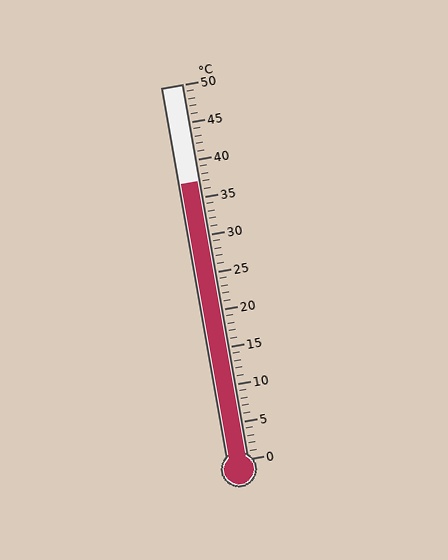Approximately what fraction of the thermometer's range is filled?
The thermometer is filled to approximately 75% of its range.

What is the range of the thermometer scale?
The thermometer scale ranges from 0°C to 50°C.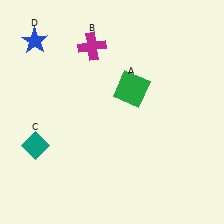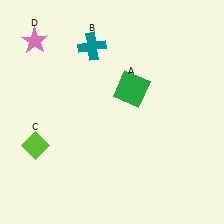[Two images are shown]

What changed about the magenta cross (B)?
In Image 1, B is magenta. In Image 2, it changed to teal.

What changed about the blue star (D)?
In Image 1, D is blue. In Image 2, it changed to pink.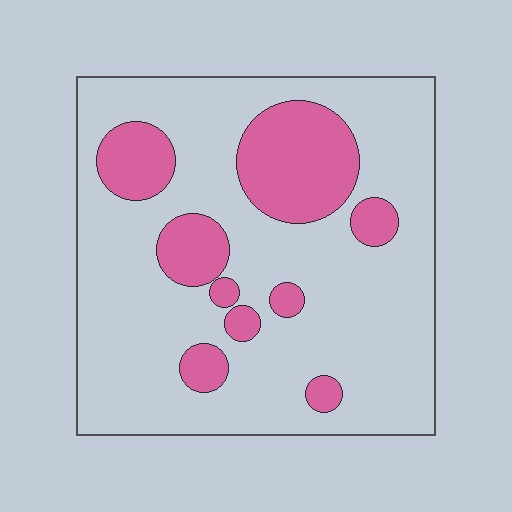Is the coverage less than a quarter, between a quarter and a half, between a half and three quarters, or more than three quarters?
Less than a quarter.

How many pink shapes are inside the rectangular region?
9.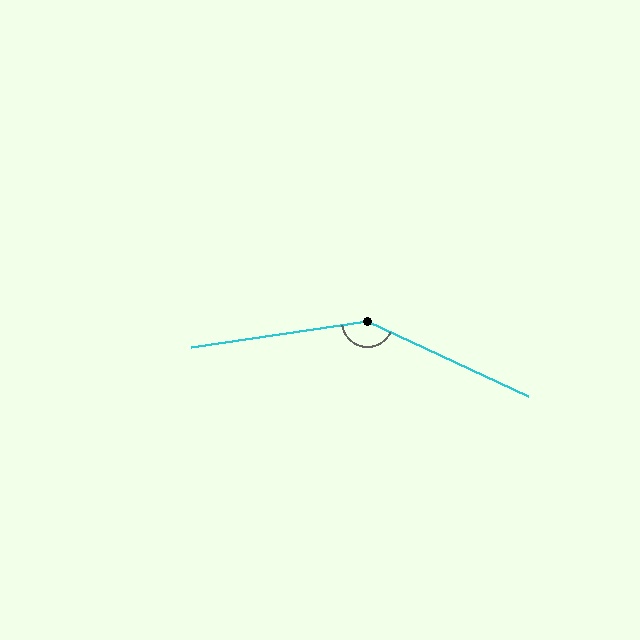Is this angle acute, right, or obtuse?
It is obtuse.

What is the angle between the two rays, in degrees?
Approximately 146 degrees.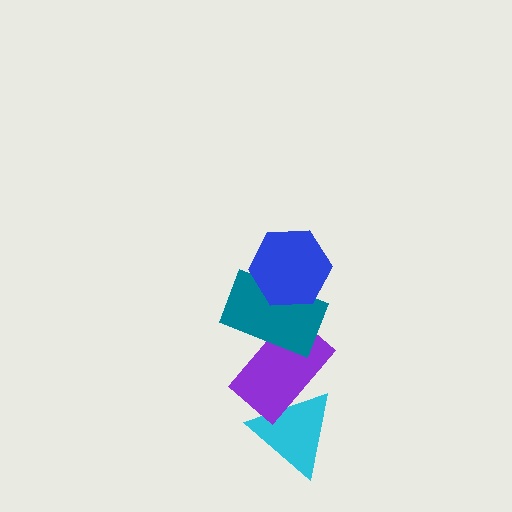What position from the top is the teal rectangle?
The teal rectangle is 2nd from the top.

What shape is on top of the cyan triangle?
The purple rectangle is on top of the cyan triangle.